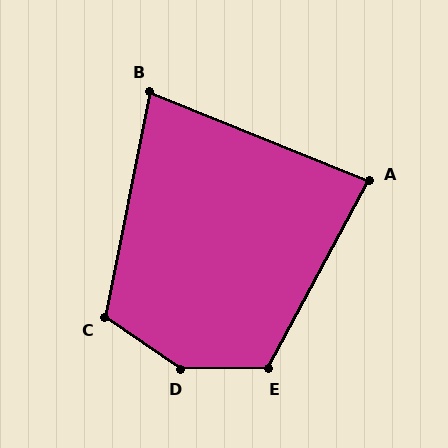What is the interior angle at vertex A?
Approximately 84 degrees (acute).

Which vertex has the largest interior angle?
D, at approximately 145 degrees.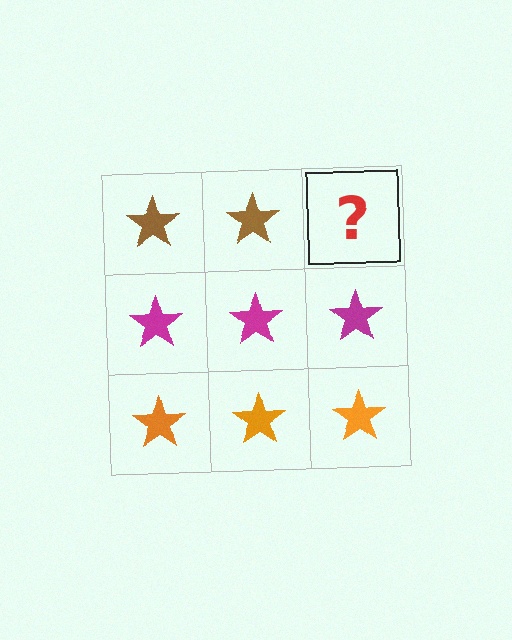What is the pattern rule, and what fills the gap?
The rule is that each row has a consistent color. The gap should be filled with a brown star.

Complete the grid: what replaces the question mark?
The question mark should be replaced with a brown star.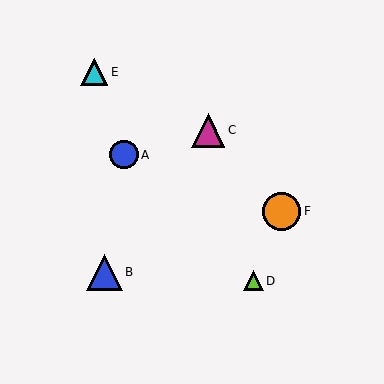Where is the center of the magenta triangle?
The center of the magenta triangle is at (208, 130).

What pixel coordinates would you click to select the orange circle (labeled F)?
Click at (282, 211) to select the orange circle F.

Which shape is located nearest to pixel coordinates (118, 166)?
The blue circle (labeled A) at (124, 155) is nearest to that location.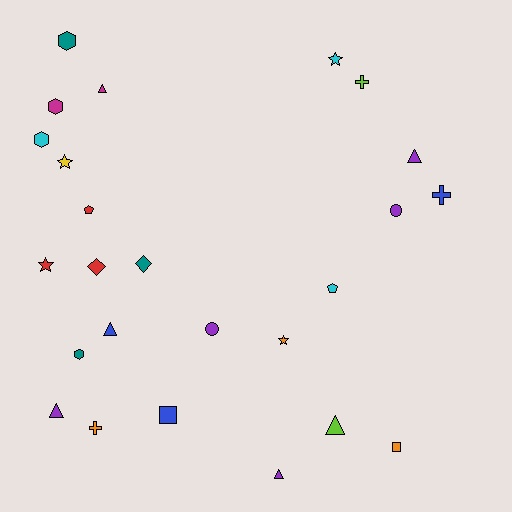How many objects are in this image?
There are 25 objects.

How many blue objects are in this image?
There are 3 blue objects.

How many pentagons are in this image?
There are 2 pentagons.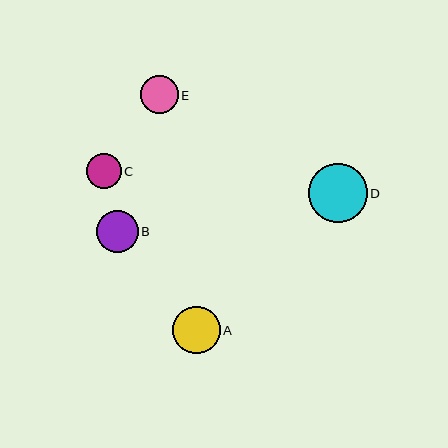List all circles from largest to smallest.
From largest to smallest: D, A, B, E, C.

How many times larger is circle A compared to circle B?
Circle A is approximately 1.1 times the size of circle B.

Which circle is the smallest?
Circle C is the smallest with a size of approximately 34 pixels.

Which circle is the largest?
Circle D is the largest with a size of approximately 59 pixels.